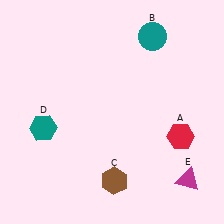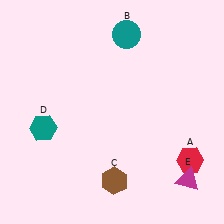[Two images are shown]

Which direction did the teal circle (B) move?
The teal circle (B) moved left.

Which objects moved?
The objects that moved are: the red hexagon (A), the teal circle (B).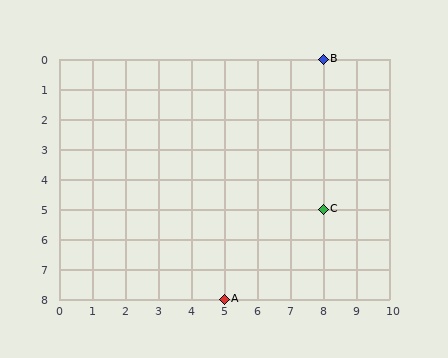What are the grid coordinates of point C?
Point C is at grid coordinates (8, 5).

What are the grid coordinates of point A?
Point A is at grid coordinates (5, 8).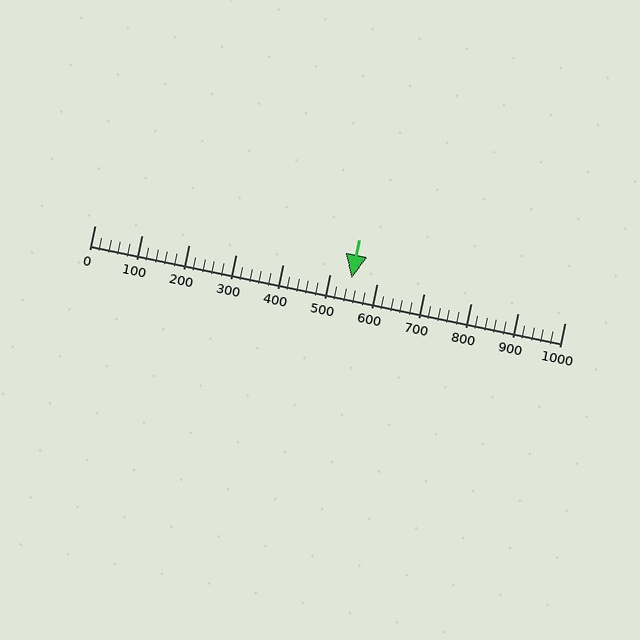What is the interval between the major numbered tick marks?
The major tick marks are spaced 100 units apart.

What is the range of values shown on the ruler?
The ruler shows values from 0 to 1000.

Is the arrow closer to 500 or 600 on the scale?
The arrow is closer to 500.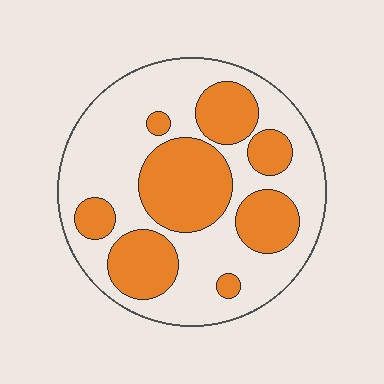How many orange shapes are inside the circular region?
8.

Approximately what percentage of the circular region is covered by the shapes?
Approximately 40%.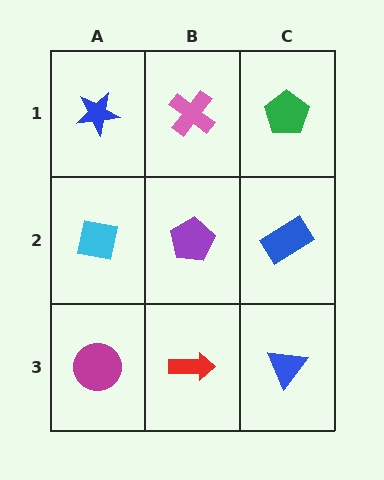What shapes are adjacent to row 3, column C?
A blue rectangle (row 2, column C), a red arrow (row 3, column B).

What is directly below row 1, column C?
A blue rectangle.